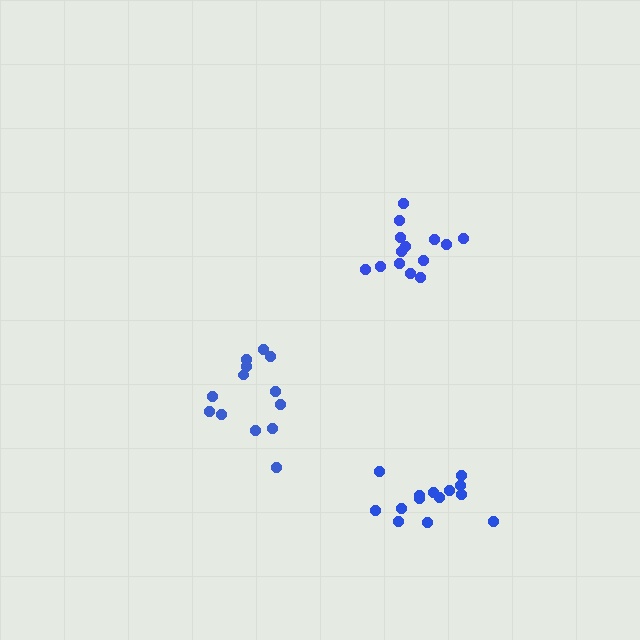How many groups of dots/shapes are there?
There are 3 groups.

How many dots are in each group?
Group 1: 13 dots, Group 2: 14 dots, Group 3: 14 dots (41 total).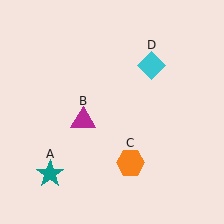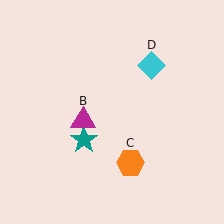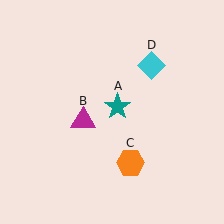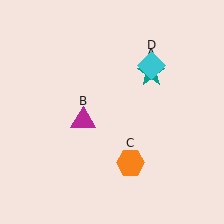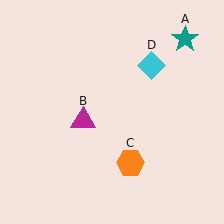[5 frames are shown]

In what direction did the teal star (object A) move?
The teal star (object A) moved up and to the right.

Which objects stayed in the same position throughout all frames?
Magenta triangle (object B) and orange hexagon (object C) and cyan diamond (object D) remained stationary.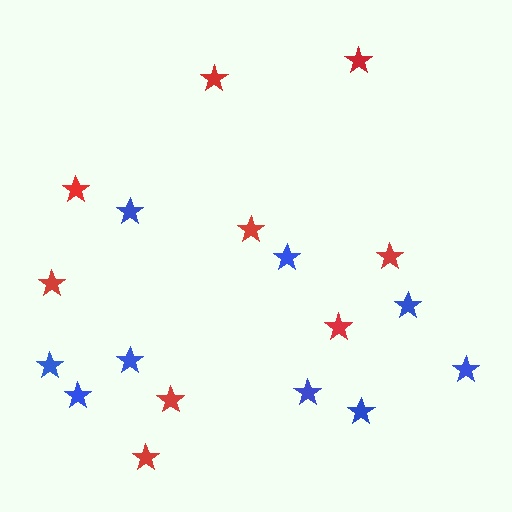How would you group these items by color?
There are 2 groups: one group of red stars (9) and one group of blue stars (9).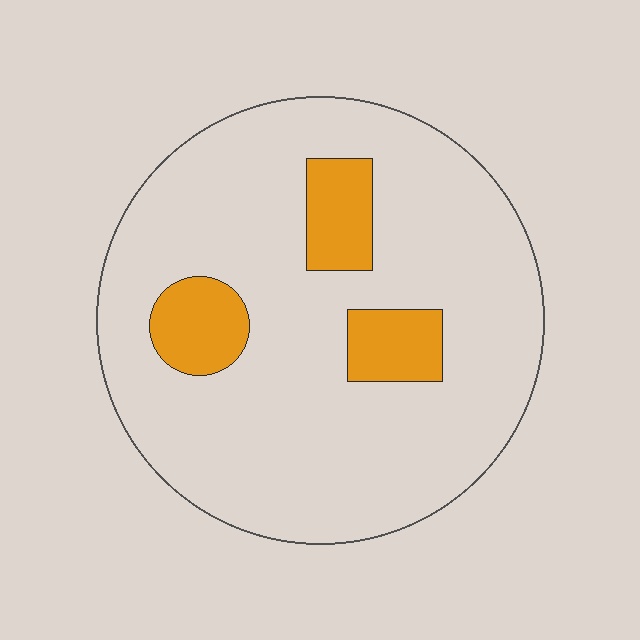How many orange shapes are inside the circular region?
3.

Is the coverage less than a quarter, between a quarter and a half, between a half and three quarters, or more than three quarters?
Less than a quarter.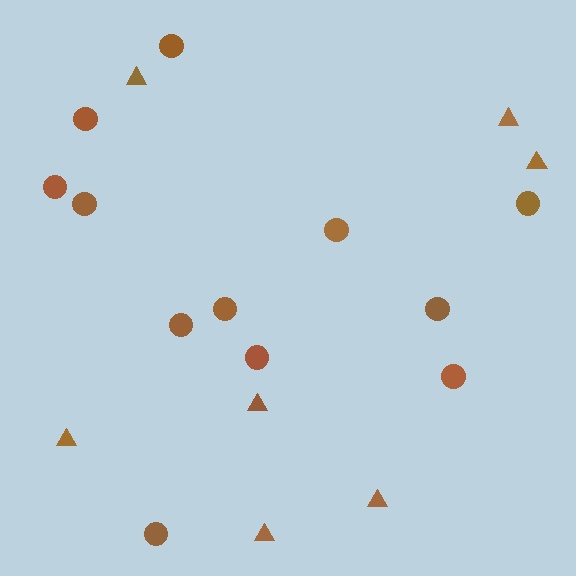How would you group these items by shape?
There are 2 groups: one group of circles (12) and one group of triangles (7).